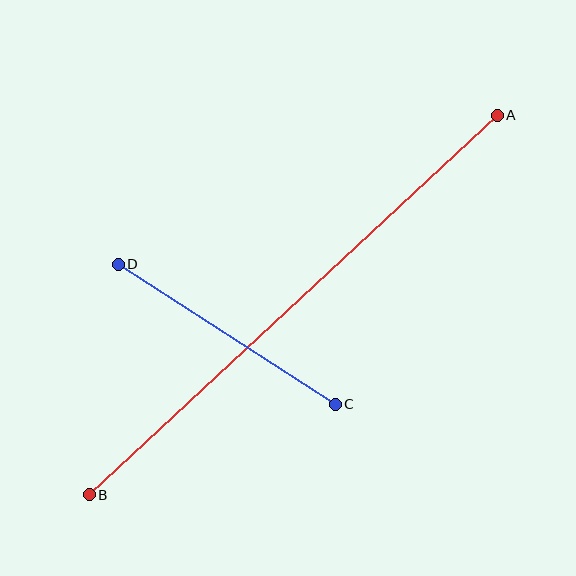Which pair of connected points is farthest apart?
Points A and B are farthest apart.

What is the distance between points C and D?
The distance is approximately 258 pixels.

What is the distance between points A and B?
The distance is approximately 557 pixels.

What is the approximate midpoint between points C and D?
The midpoint is at approximately (227, 334) pixels.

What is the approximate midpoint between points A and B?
The midpoint is at approximately (293, 305) pixels.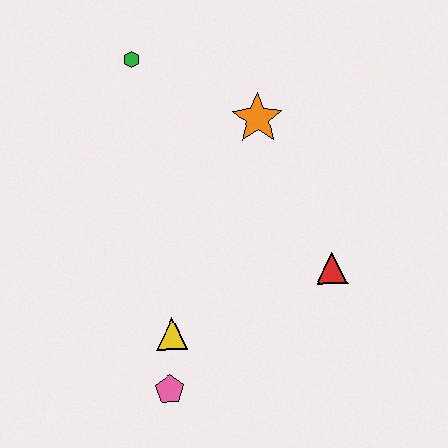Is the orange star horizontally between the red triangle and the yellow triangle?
Yes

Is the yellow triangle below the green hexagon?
Yes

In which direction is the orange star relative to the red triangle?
The orange star is above the red triangle.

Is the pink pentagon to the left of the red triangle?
Yes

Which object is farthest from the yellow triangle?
The green hexagon is farthest from the yellow triangle.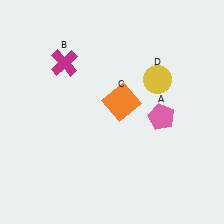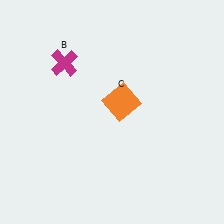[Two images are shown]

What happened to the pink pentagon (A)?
The pink pentagon (A) was removed in Image 2. It was in the bottom-right area of Image 1.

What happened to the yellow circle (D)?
The yellow circle (D) was removed in Image 2. It was in the top-right area of Image 1.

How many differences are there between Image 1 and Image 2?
There are 2 differences between the two images.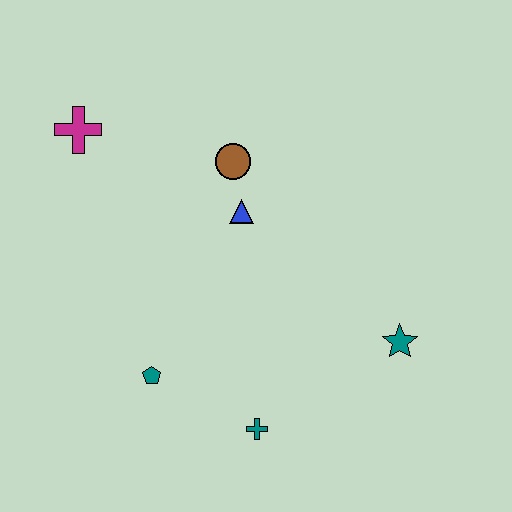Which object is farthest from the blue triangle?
The teal cross is farthest from the blue triangle.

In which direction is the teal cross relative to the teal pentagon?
The teal cross is to the right of the teal pentagon.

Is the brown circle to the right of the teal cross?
No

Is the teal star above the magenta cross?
No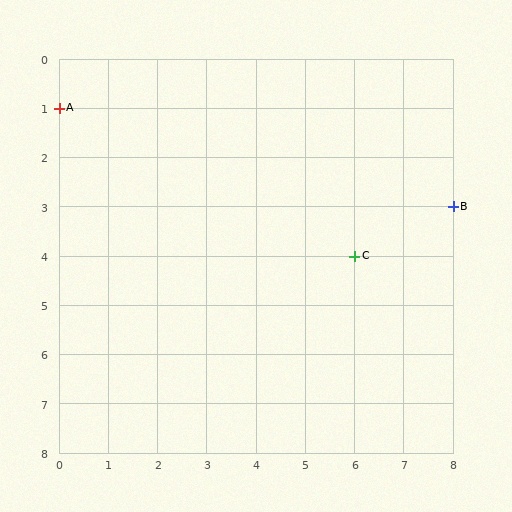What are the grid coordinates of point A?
Point A is at grid coordinates (0, 1).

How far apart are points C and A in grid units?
Points C and A are 6 columns and 3 rows apart (about 6.7 grid units diagonally).